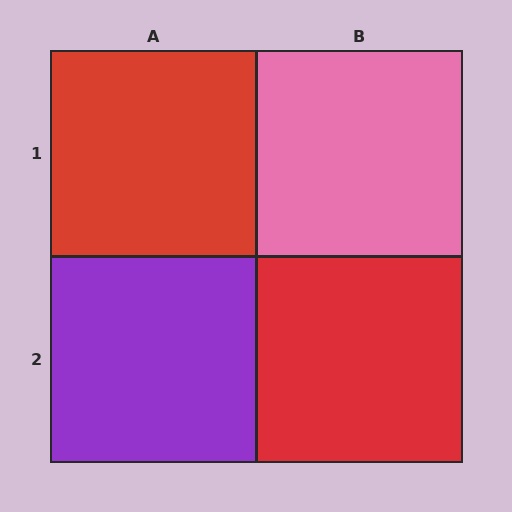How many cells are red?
2 cells are red.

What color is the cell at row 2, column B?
Red.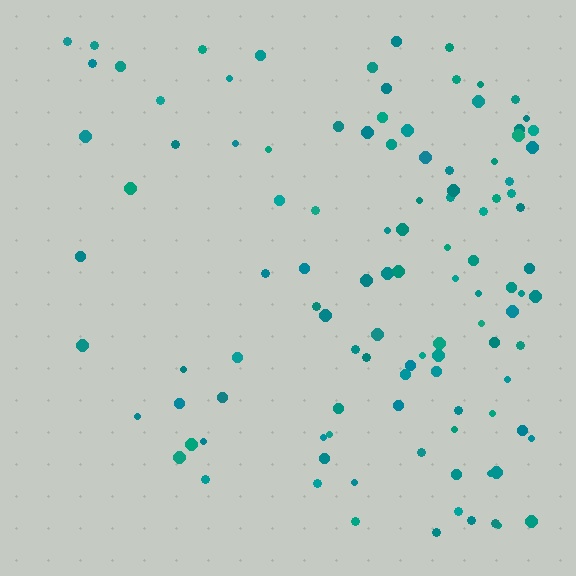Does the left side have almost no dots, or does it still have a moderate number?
Still a moderate number, just noticeably fewer than the right.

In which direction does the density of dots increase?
From left to right, with the right side densest.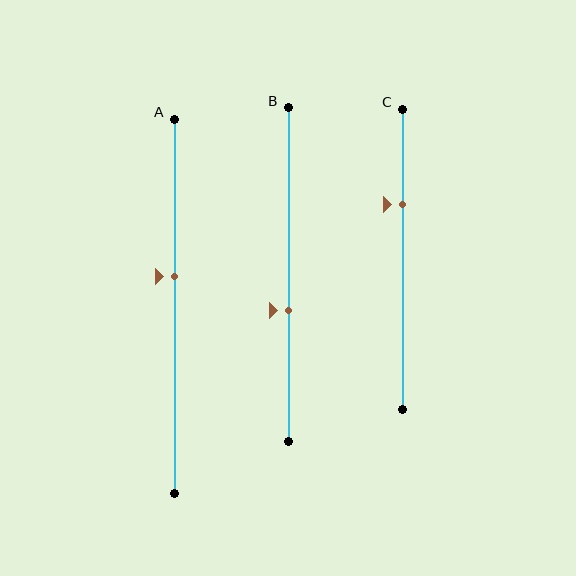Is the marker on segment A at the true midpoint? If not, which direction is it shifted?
No, the marker on segment A is shifted upward by about 8% of the segment length.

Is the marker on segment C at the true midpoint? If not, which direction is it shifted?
No, the marker on segment C is shifted upward by about 18% of the segment length.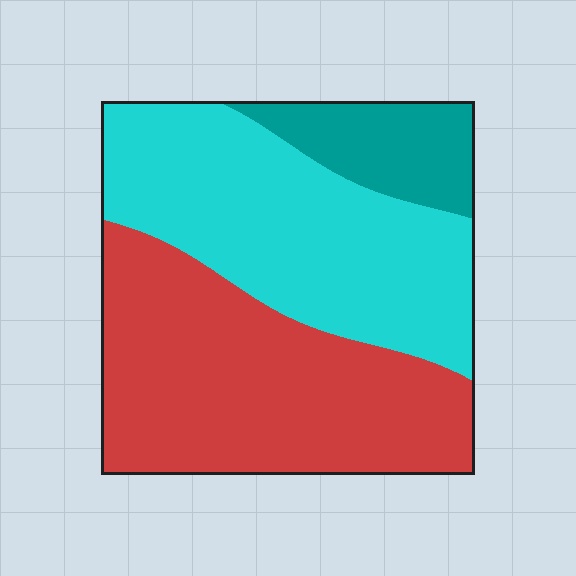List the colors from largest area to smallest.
From largest to smallest: red, cyan, teal.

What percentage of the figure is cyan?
Cyan covers about 40% of the figure.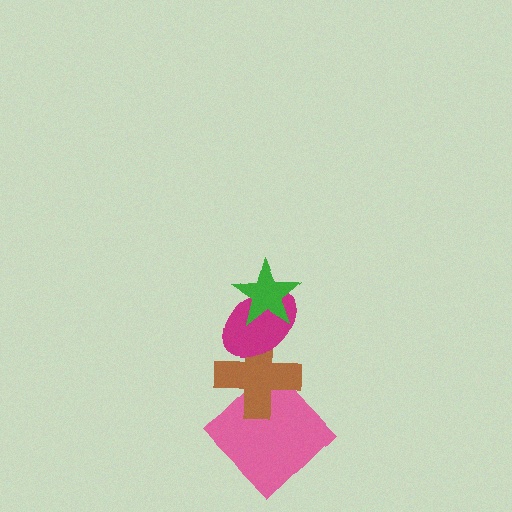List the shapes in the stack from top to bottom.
From top to bottom: the green star, the magenta ellipse, the brown cross, the pink diamond.